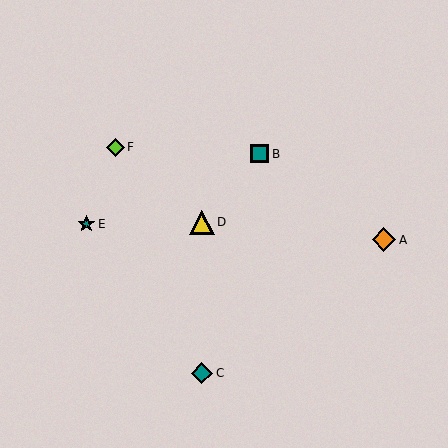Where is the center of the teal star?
The center of the teal star is at (86, 224).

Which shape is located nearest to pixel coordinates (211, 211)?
The yellow triangle (labeled D) at (202, 223) is nearest to that location.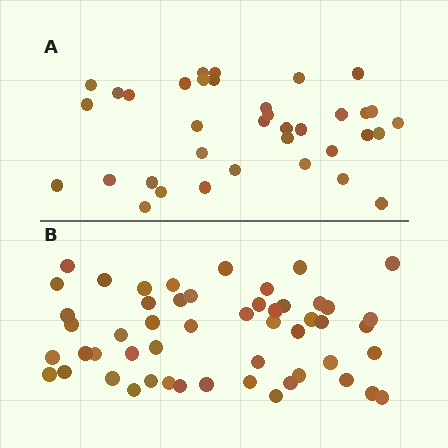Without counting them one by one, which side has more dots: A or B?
Region B (the bottom region) has more dots.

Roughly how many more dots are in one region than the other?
Region B has approximately 15 more dots than region A.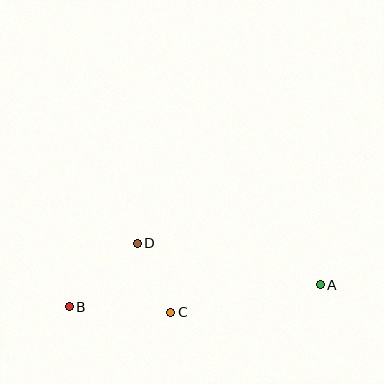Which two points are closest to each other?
Points C and D are closest to each other.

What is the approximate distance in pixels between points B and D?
The distance between B and D is approximately 93 pixels.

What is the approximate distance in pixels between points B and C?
The distance between B and C is approximately 101 pixels.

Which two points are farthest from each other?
Points A and B are farthest from each other.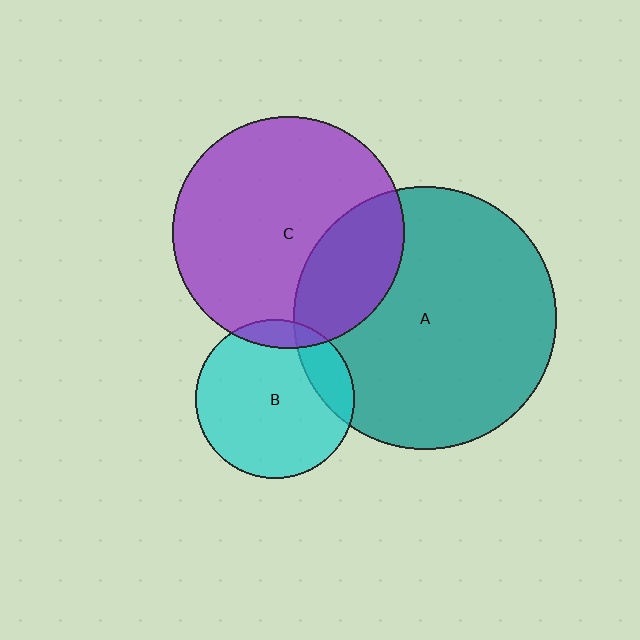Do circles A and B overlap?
Yes.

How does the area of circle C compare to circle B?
Approximately 2.1 times.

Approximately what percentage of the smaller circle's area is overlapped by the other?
Approximately 15%.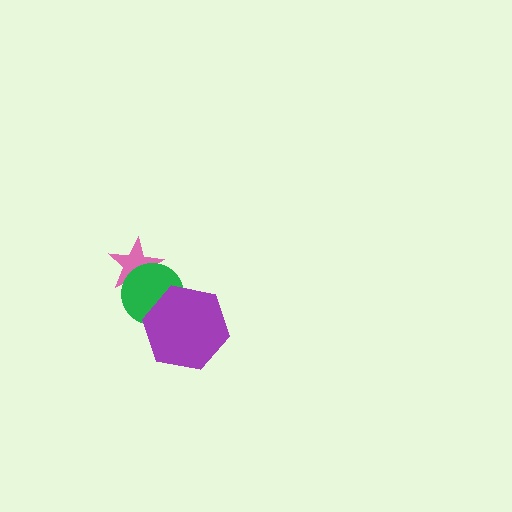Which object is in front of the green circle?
The purple hexagon is in front of the green circle.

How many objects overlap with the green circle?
2 objects overlap with the green circle.